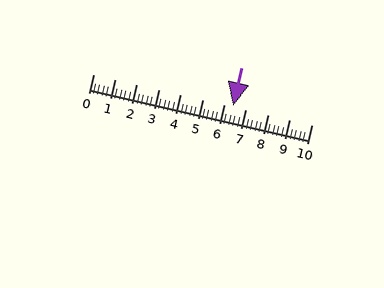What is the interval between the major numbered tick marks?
The major tick marks are spaced 1 units apart.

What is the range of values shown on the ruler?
The ruler shows values from 0 to 10.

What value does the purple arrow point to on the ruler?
The purple arrow points to approximately 6.4.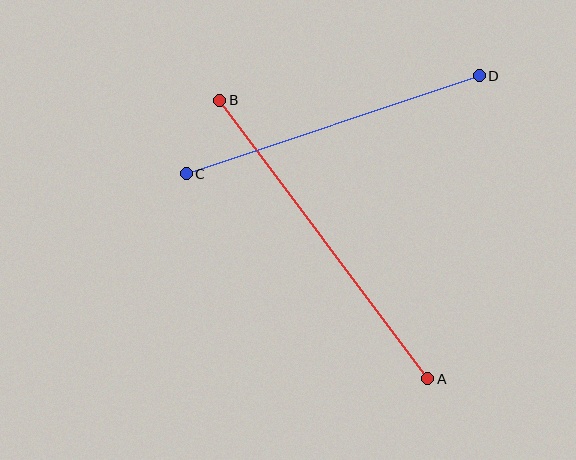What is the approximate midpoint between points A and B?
The midpoint is at approximately (324, 240) pixels.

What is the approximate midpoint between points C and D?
The midpoint is at approximately (333, 125) pixels.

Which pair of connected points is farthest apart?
Points A and B are farthest apart.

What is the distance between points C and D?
The distance is approximately 309 pixels.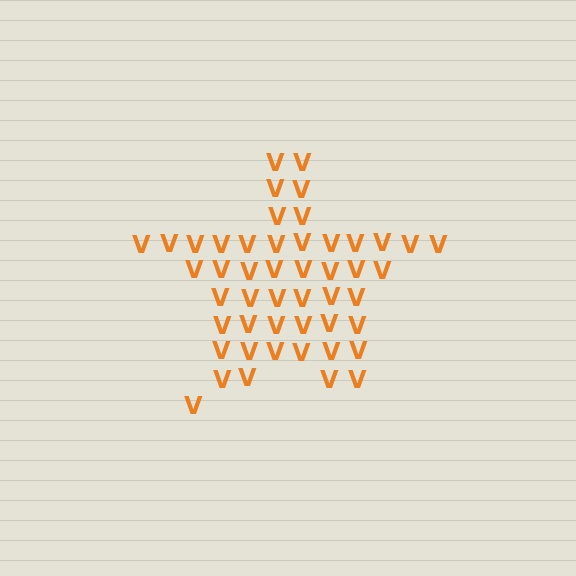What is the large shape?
The large shape is a star.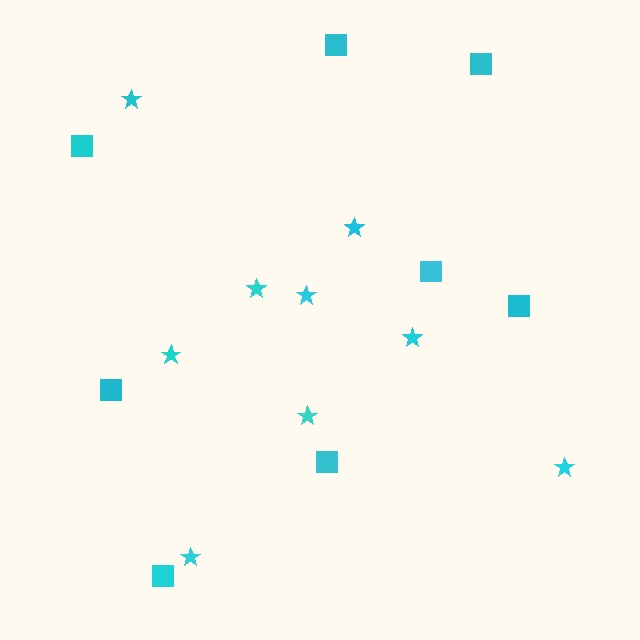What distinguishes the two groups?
There are 2 groups: one group of stars (9) and one group of squares (8).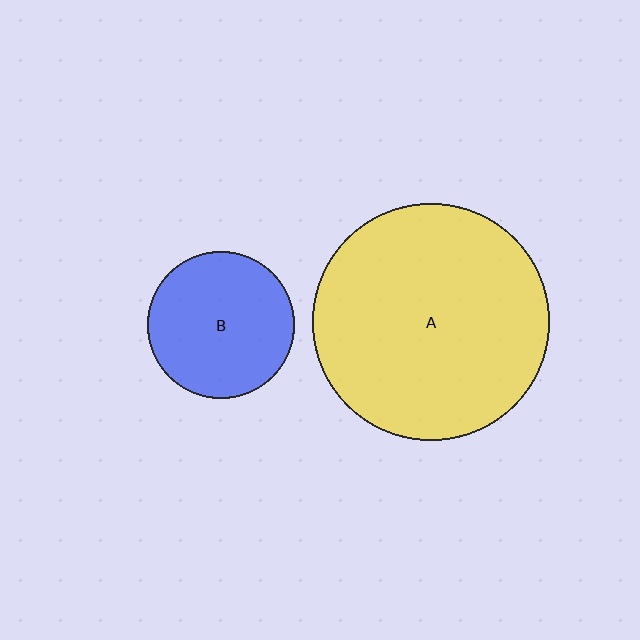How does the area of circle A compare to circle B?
Approximately 2.6 times.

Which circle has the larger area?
Circle A (yellow).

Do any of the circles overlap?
No, none of the circles overlap.